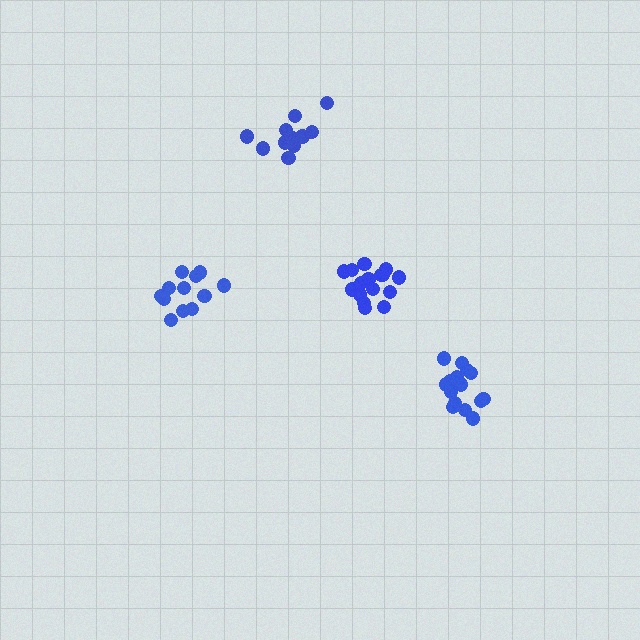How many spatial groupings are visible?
There are 4 spatial groupings.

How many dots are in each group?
Group 1: 16 dots, Group 2: 11 dots, Group 3: 16 dots, Group 4: 12 dots (55 total).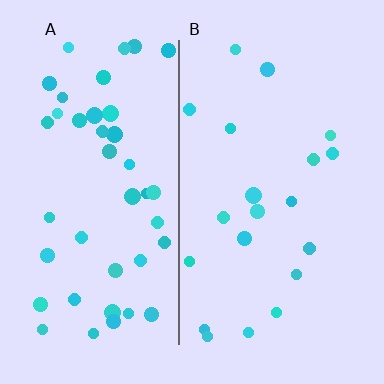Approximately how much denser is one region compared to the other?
Approximately 2.1× — region A over region B.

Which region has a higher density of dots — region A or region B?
A (the left).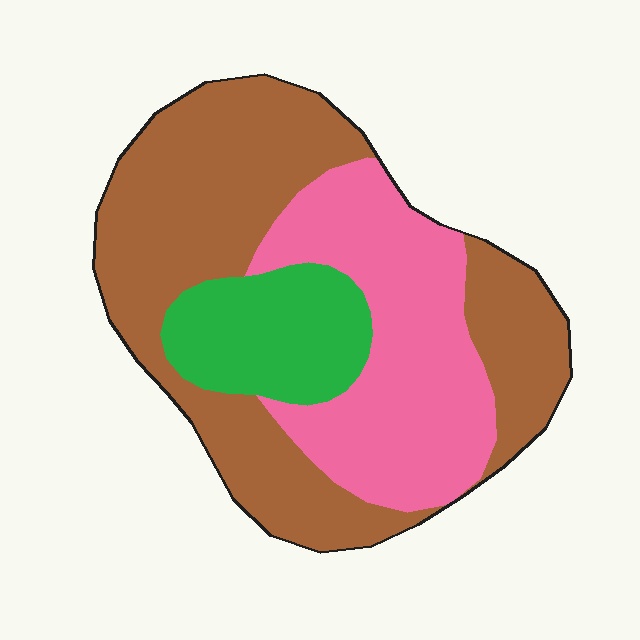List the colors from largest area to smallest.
From largest to smallest: brown, pink, green.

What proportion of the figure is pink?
Pink takes up between a sixth and a third of the figure.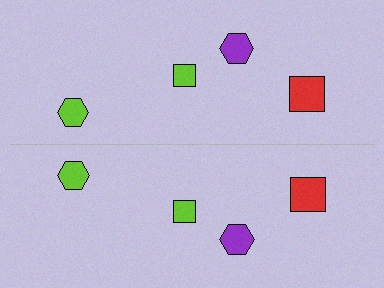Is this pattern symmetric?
Yes, this pattern has bilateral (reflection) symmetry.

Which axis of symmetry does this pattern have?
The pattern has a horizontal axis of symmetry running through the center of the image.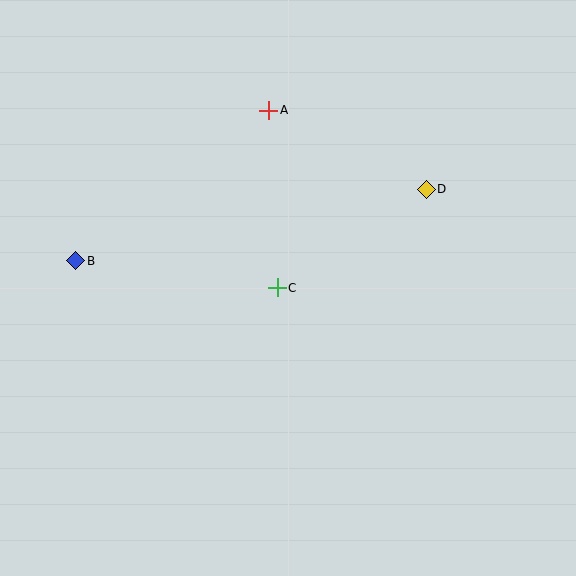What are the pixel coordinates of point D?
Point D is at (426, 189).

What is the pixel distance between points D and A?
The distance between D and A is 176 pixels.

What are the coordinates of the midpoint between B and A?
The midpoint between B and A is at (172, 186).